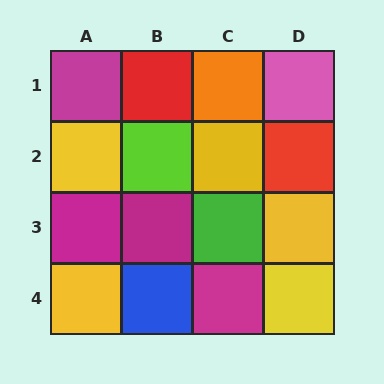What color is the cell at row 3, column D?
Yellow.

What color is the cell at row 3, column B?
Magenta.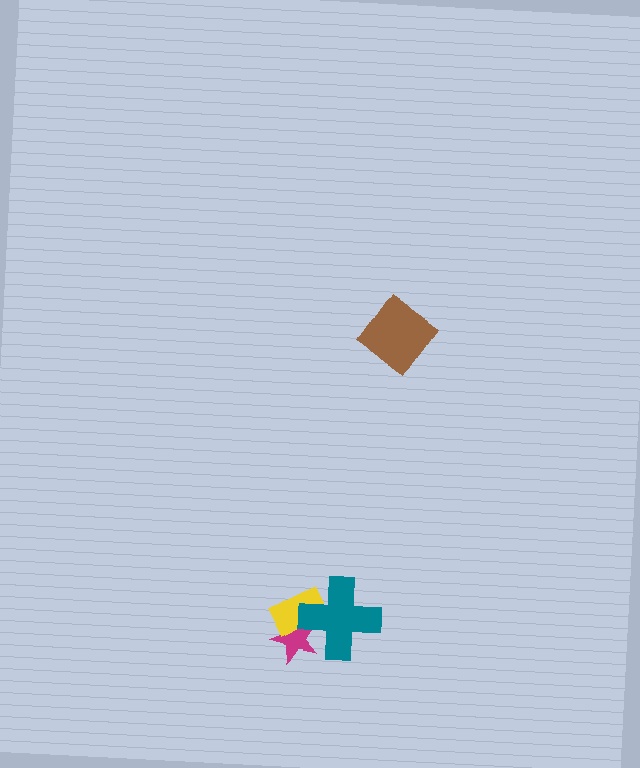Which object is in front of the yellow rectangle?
The teal cross is in front of the yellow rectangle.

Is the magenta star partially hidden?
Yes, it is partially covered by another shape.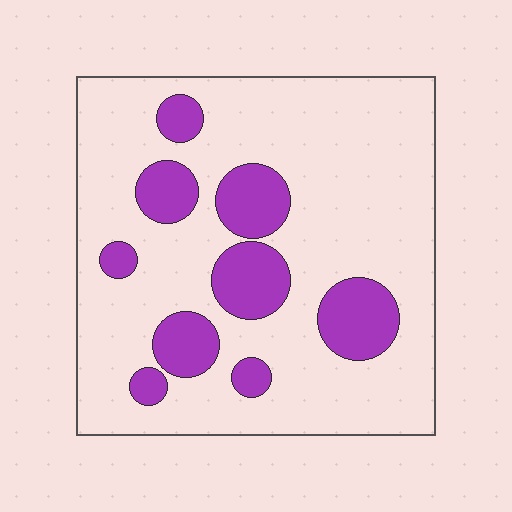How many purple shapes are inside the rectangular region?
9.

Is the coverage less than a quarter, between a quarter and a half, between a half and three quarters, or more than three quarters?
Less than a quarter.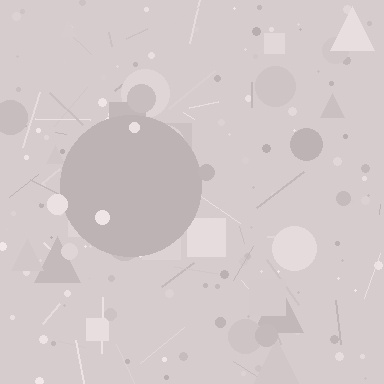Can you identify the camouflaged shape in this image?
The camouflaged shape is a circle.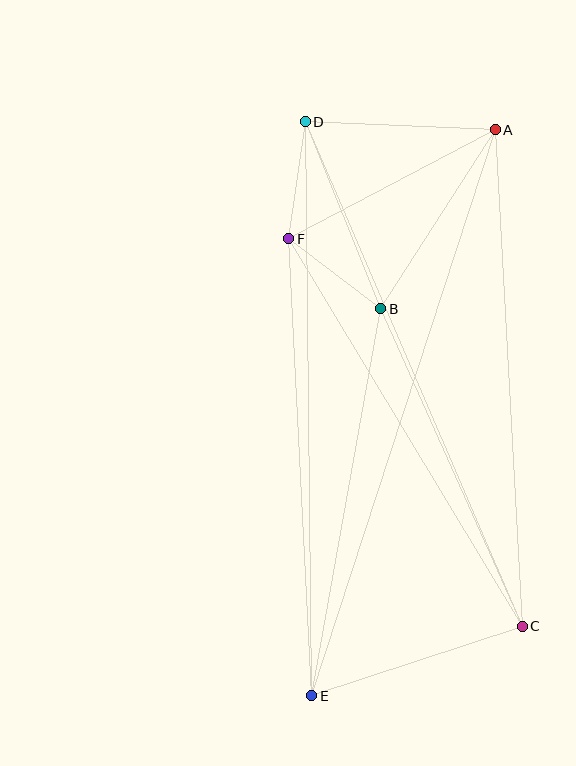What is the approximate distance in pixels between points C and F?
The distance between C and F is approximately 452 pixels.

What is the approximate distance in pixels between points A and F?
The distance between A and F is approximately 234 pixels.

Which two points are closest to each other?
Points B and F are closest to each other.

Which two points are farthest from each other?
Points A and E are farthest from each other.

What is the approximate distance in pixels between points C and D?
The distance between C and D is approximately 549 pixels.